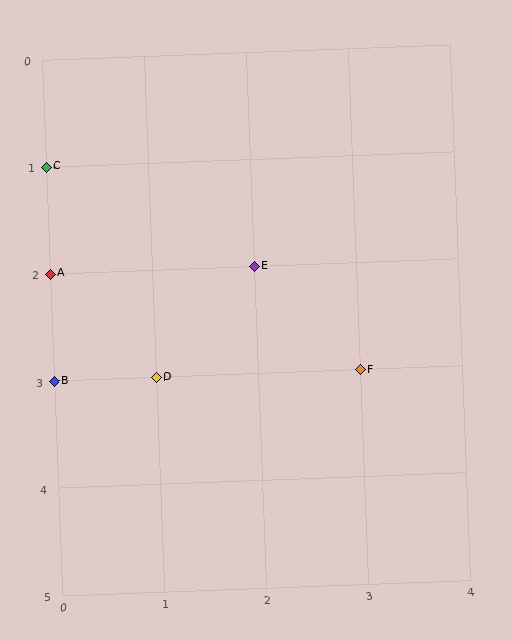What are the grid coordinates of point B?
Point B is at grid coordinates (0, 3).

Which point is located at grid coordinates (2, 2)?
Point E is at (2, 2).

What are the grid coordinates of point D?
Point D is at grid coordinates (1, 3).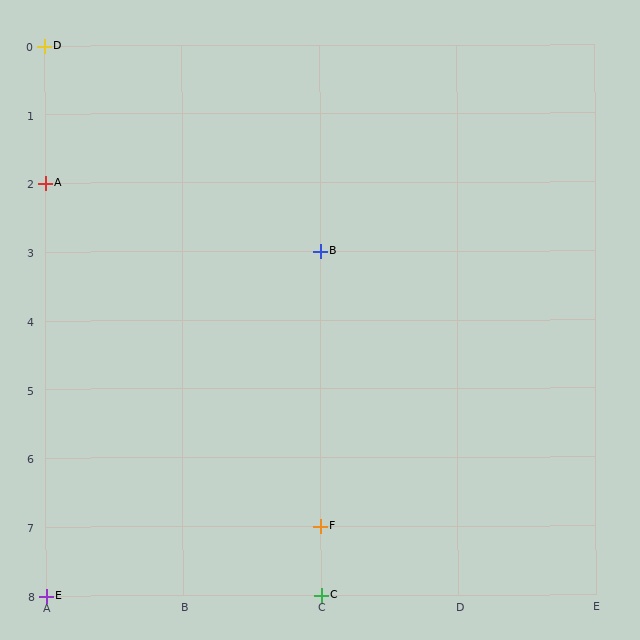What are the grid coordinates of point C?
Point C is at grid coordinates (C, 8).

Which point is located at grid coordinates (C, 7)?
Point F is at (C, 7).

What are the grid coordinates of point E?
Point E is at grid coordinates (A, 8).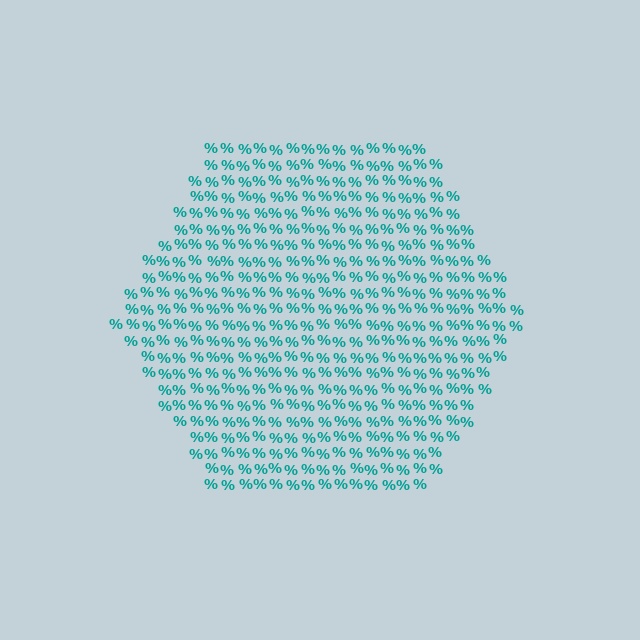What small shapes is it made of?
It is made of small percent signs.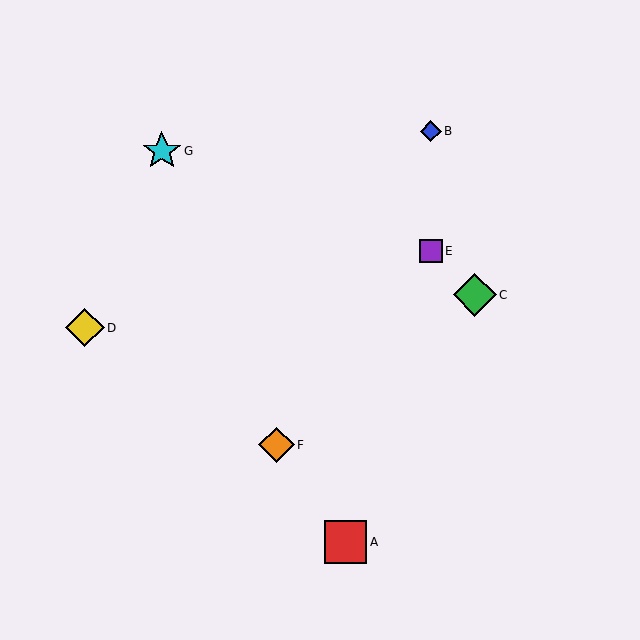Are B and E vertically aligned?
Yes, both are at x≈431.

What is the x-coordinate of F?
Object F is at x≈277.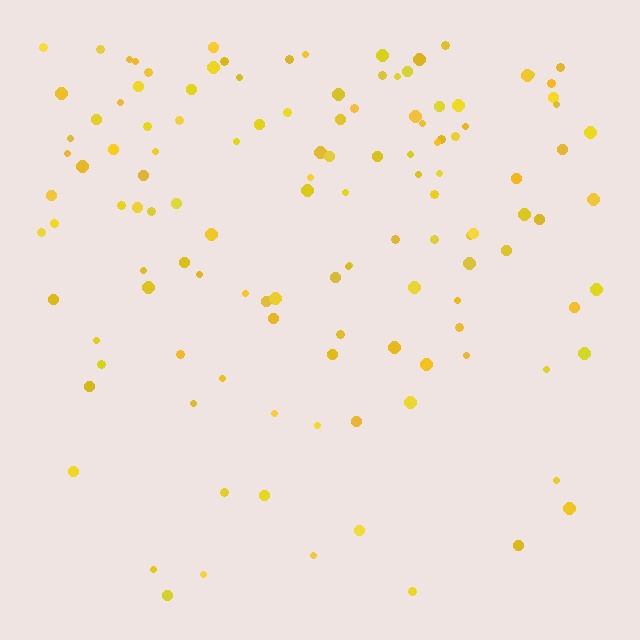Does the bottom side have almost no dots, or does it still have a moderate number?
Still a moderate number, just noticeably fewer than the top.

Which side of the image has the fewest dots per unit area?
The bottom.